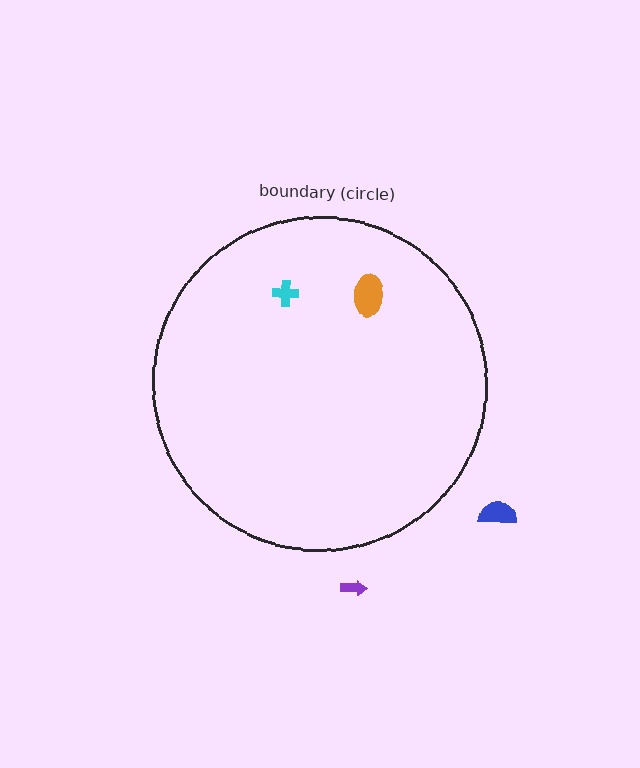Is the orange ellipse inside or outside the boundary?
Inside.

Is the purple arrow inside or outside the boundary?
Outside.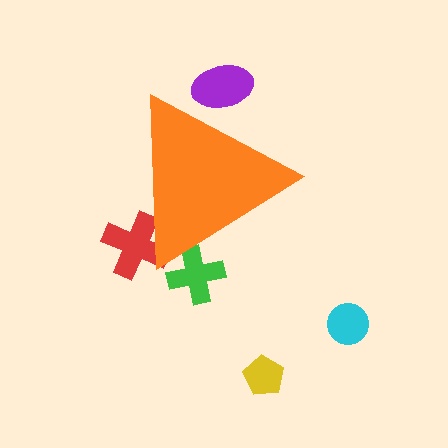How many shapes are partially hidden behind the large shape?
3 shapes are partially hidden.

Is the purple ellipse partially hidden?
Yes, the purple ellipse is partially hidden behind the orange triangle.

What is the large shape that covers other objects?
An orange triangle.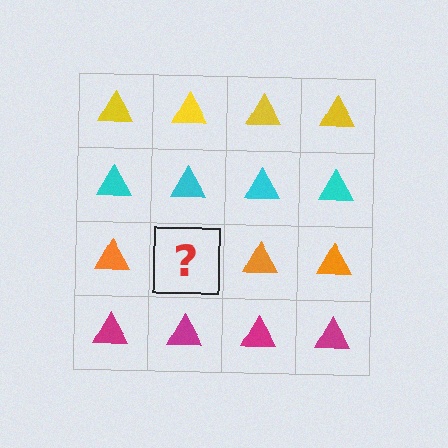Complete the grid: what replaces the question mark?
The question mark should be replaced with an orange triangle.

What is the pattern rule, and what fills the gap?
The rule is that each row has a consistent color. The gap should be filled with an orange triangle.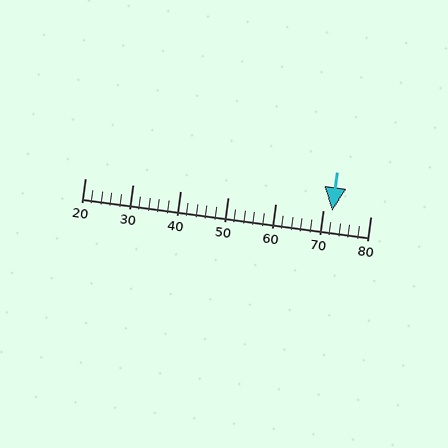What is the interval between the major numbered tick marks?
The major tick marks are spaced 10 units apart.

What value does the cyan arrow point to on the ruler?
The cyan arrow points to approximately 72.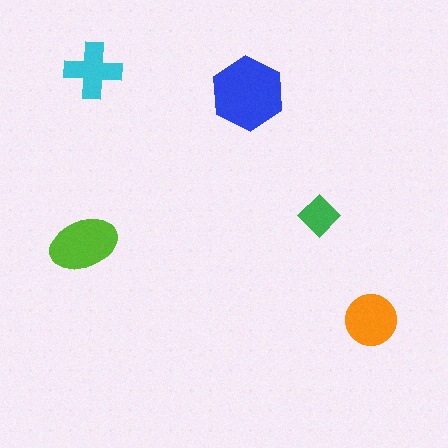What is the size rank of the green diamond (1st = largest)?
5th.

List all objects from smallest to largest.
The green diamond, the cyan cross, the orange circle, the lime ellipse, the blue hexagon.